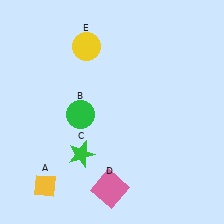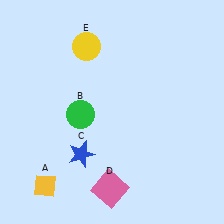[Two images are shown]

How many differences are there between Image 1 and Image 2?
There is 1 difference between the two images.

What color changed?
The star (C) changed from green in Image 1 to blue in Image 2.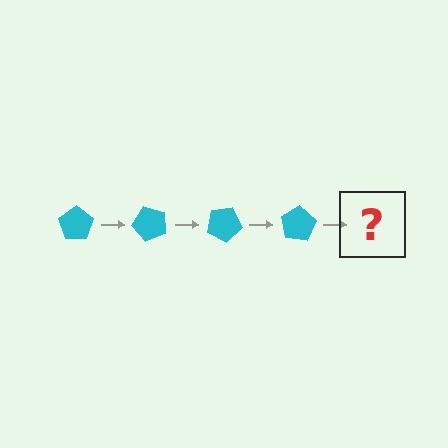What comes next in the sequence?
The next element should be a cyan pentagon rotated 200 degrees.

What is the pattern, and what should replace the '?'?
The pattern is that the pentagon rotates 50 degrees each step. The '?' should be a cyan pentagon rotated 200 degrees.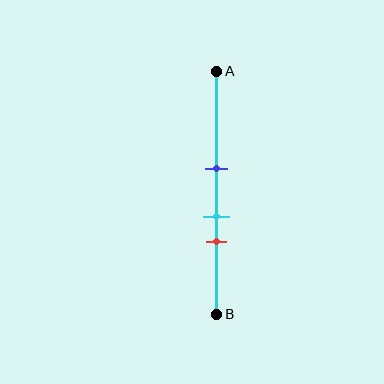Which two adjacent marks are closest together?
The cyan and red marks are the closest adjacent pair.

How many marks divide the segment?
There are 3 marks dividing the segment.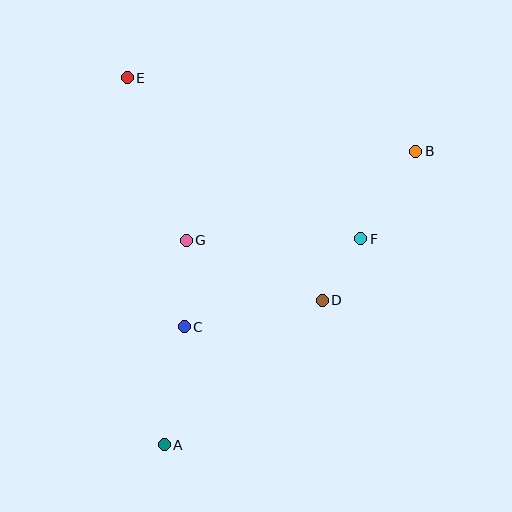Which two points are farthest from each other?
Points A and B are farthest from each other.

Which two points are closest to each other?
Points D and F are closest to each other.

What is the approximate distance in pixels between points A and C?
The distance between A and C is approximately 119 pixels.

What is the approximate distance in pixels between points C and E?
The distance between C and E is approximately 256 pixels.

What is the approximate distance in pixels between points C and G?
The distance between C and G is approximately 87 pixels.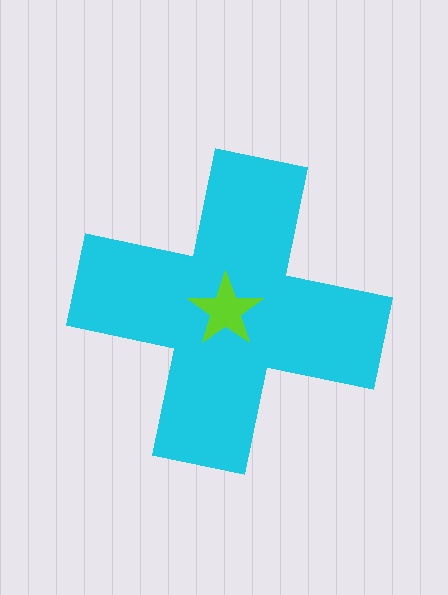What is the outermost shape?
The cyan cross.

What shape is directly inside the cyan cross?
The lime star.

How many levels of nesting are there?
2.